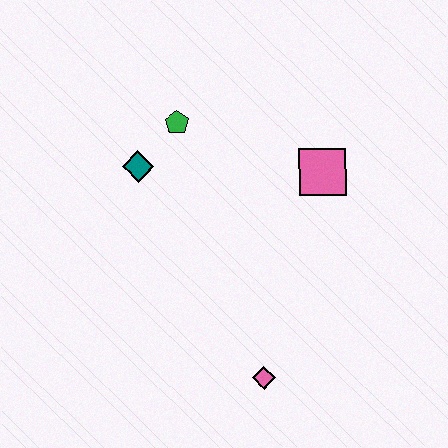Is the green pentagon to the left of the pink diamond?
Yes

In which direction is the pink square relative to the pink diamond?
The pink square is above the pink diamond.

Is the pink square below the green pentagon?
Yes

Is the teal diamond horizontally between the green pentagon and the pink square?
No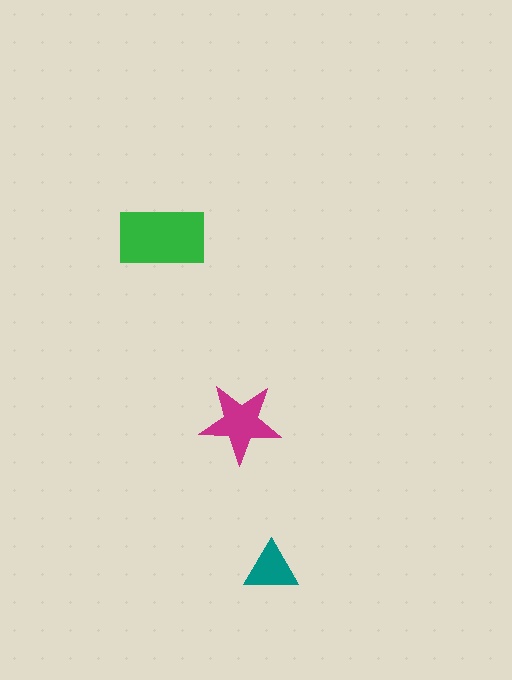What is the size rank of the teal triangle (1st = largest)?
3rd.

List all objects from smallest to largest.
The teal triangle, the magenta star, the green rectangle.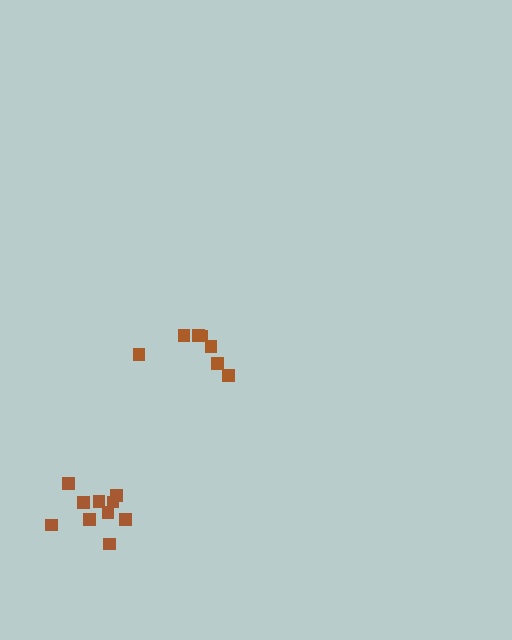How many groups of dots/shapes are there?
There are 2 groups.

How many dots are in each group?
Group 1: 7 dots, Group 2: 10 dots (17 total).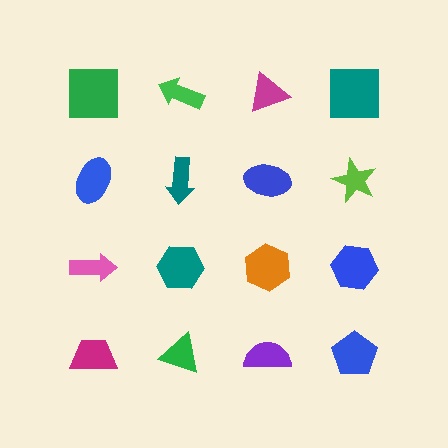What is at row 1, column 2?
A green arrow.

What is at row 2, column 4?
A lime star.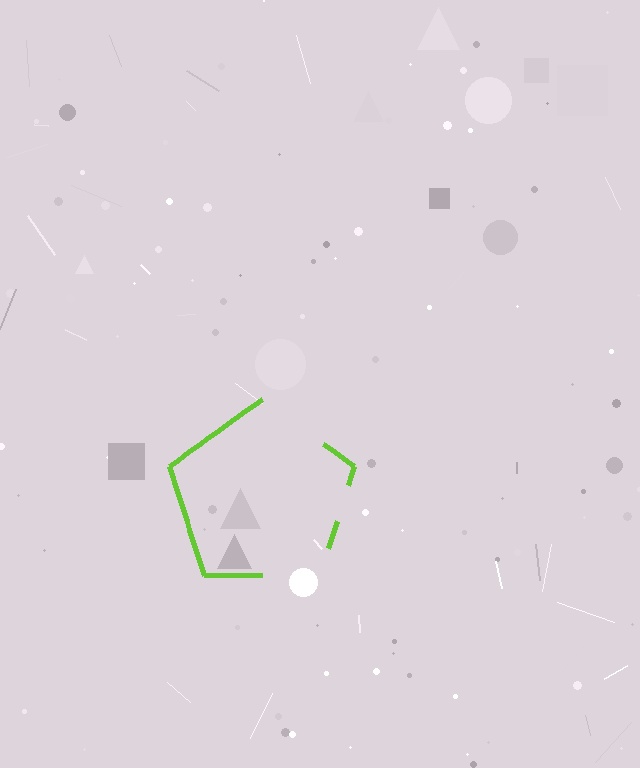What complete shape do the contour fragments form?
The contour fragments form a pentagon.